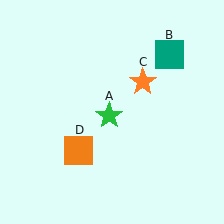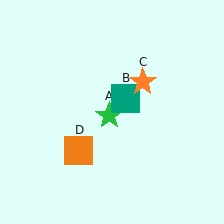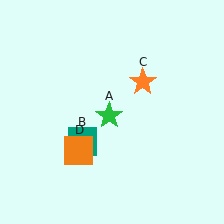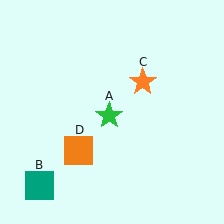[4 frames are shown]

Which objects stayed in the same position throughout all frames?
Green star (object A) and orange star (object C) and orange square (object D) remained stationary.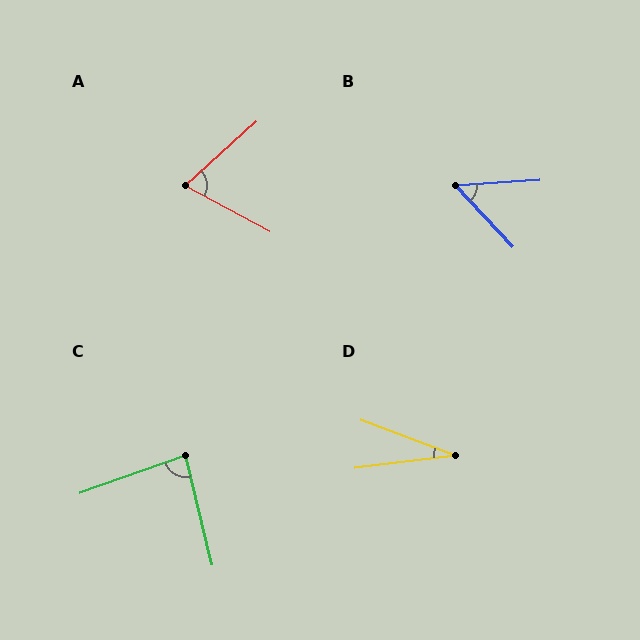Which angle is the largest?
C, at approximately 84 degrees.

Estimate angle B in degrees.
Approximately 51 degrees.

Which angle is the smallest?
D, at approximately 27 degrees.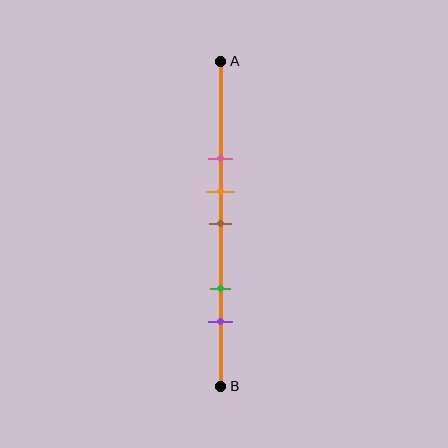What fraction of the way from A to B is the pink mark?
The pink mark is approximately 30% (0.3) of the way from A to B.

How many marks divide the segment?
There are 5 marks dividing the segment.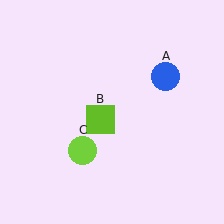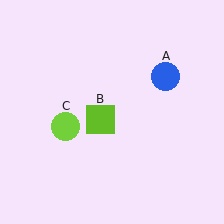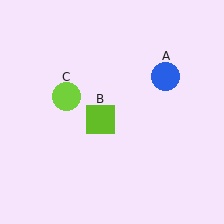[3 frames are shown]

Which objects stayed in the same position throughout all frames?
Blue circle (object A) and lime square (object B) remained stationary.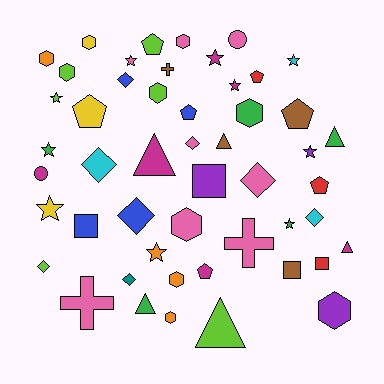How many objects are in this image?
There are 50 objects.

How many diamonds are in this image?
There are 8 diamonds.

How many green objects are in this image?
There are 5 green objects.